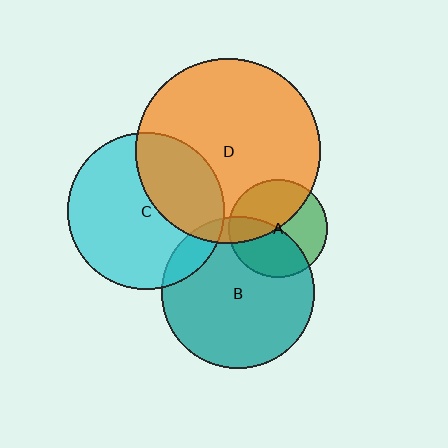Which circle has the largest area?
Circle D (orange).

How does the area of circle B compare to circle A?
Approximately 2.4 times.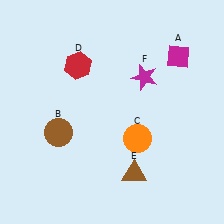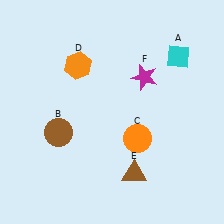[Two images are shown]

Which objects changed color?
A changed from magenta to cyan. D changed from red to orange.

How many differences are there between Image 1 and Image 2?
There are 2 differences between the two images.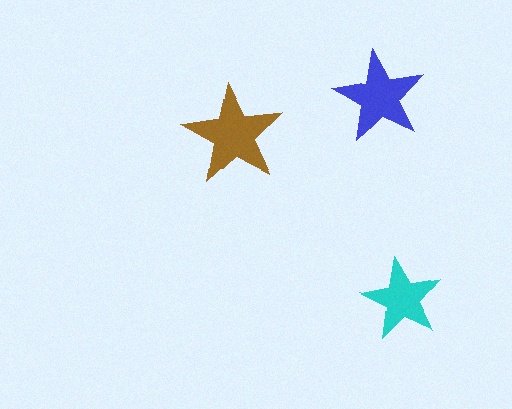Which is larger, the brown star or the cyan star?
The brown one.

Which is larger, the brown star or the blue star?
The brown one.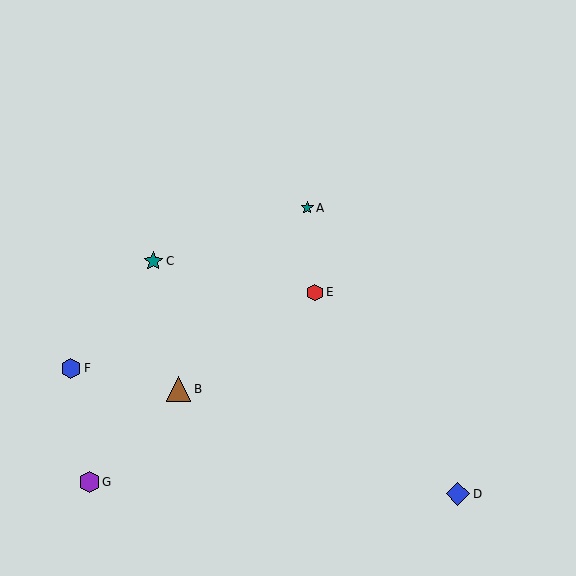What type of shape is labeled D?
Shape D is a blue diamond.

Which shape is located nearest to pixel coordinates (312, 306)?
The red hexagon (labeled E) at (315, 292) is nearest to that location.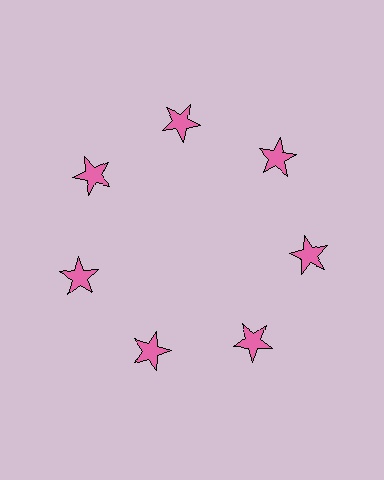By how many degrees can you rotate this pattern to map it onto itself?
The pattern maps onto itself every 51 degrees of rotation.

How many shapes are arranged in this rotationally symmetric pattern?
There are 7 shapes, arranged in 7 groups of 1.